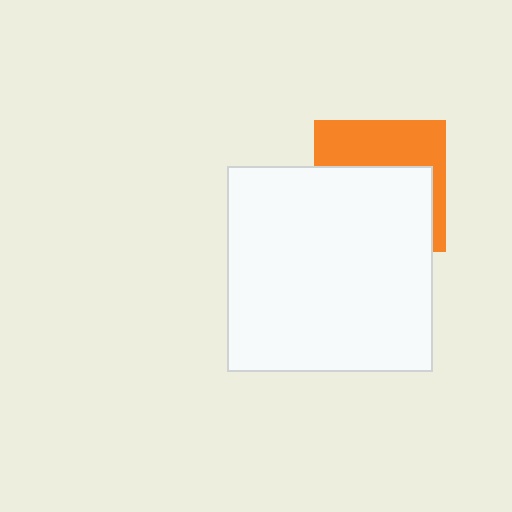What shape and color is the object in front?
The object in front is a white square.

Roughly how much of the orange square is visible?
A small part of it is visible (roughly 41%).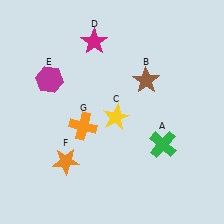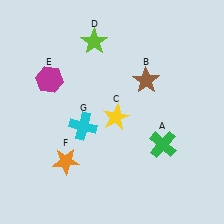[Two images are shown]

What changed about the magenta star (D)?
In Image 1, D is magenta. In Image 2, it changed to lime.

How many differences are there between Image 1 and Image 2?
There are 2 differences between the two images.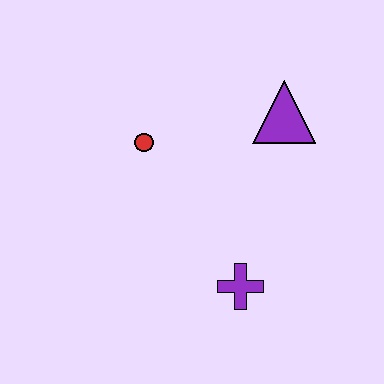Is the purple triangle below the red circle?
No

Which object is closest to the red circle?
The purple triangle is closest to the red circle.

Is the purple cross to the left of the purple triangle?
Yes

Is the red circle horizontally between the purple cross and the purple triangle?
No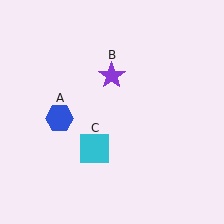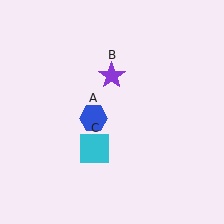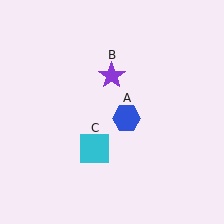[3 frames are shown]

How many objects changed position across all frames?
1 object changed position: blue hexagon (object A).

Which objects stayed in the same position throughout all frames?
Purple star (object B) and cyan square (object C) remained stationary.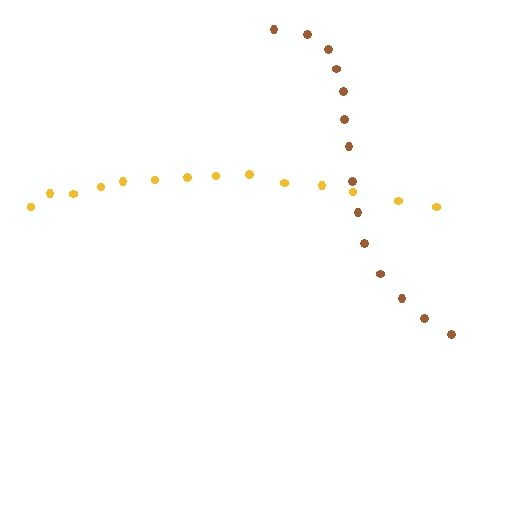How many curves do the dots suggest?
There are 2 distinct paths.